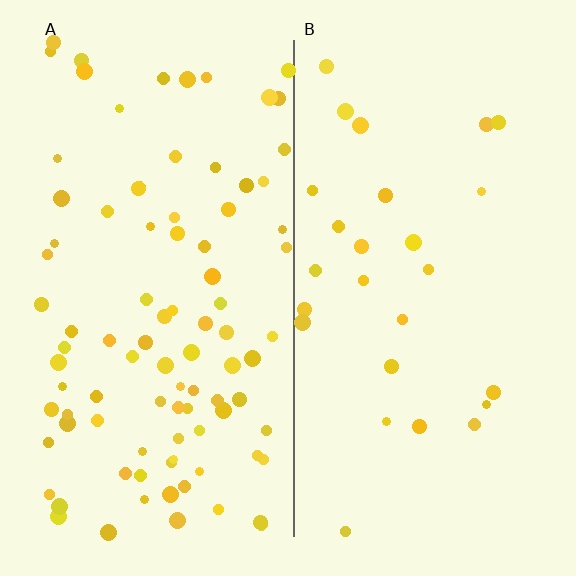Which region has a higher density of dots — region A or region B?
A (the left).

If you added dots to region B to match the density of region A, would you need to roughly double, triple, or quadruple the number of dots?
Approximately triple.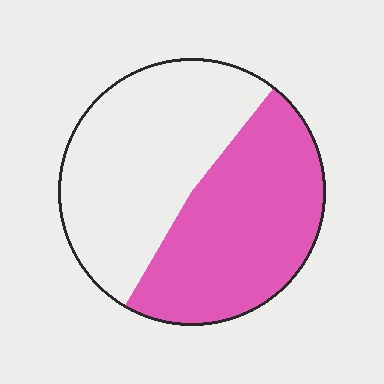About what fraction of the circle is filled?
About one half (1/2).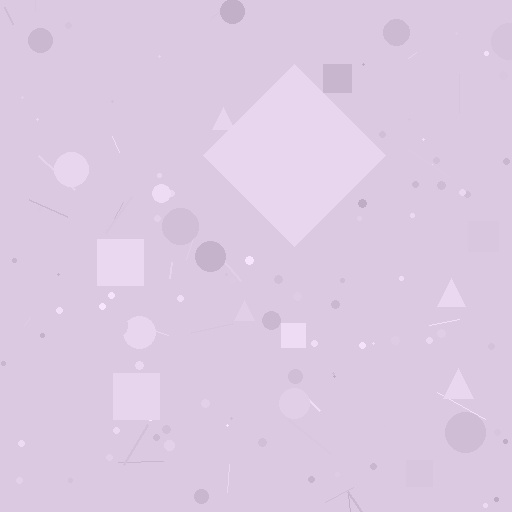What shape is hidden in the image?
A diamond is hidden in the image.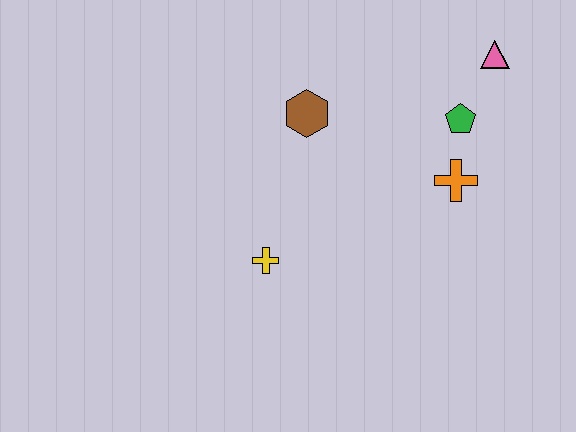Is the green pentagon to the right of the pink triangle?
No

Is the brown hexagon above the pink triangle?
No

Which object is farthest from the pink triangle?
The yellow cross is farthest from the pink triangle.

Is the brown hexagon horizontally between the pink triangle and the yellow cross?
Yes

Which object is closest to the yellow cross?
The brown hexagon is closest to the yellow cross.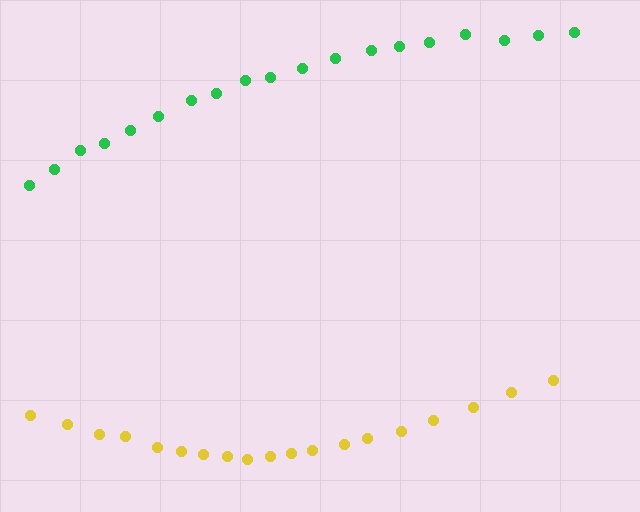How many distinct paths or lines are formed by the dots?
There are 2 distinct paths.